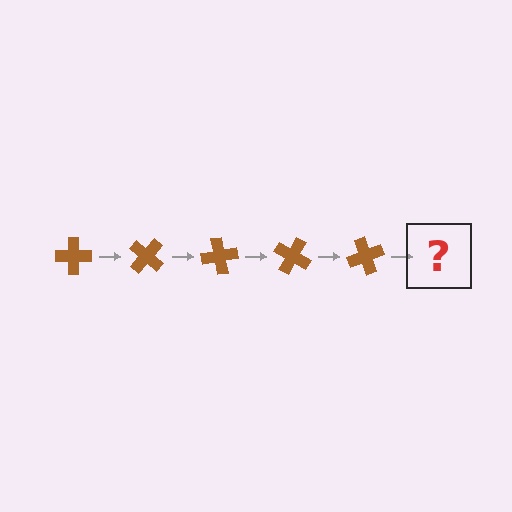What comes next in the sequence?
The next element should be a brown cross rotated 200 degrees.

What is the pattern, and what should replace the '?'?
The pattern is that the cross rotates 40 degrees each step. The '?' should be a brown cross rotated 200 degrees.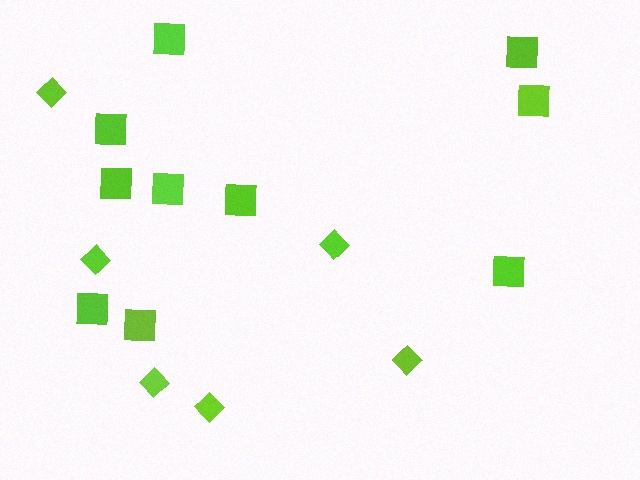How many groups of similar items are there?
There are 2 groups: one group of diamonds (6) and one group of squares (10).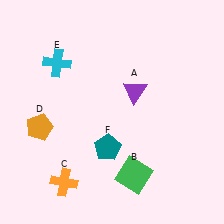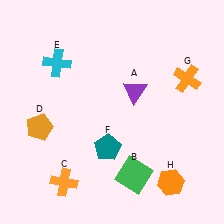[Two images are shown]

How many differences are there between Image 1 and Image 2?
There are 2 differences between the two images.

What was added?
An orange cross (G), an orange hexagon (H) were added in Image 2.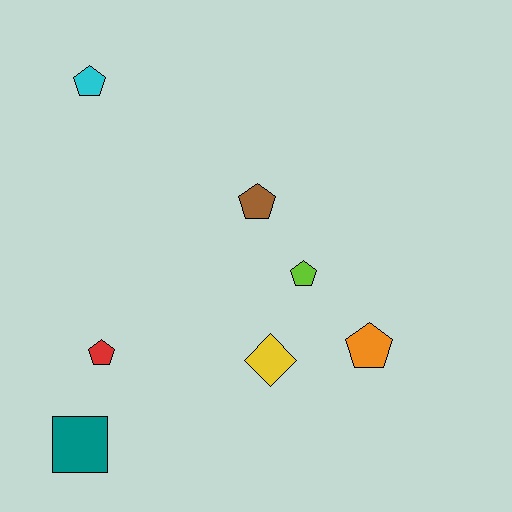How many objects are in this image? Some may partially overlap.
There are 7 objects.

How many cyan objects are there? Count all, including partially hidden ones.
There is 1 cyan object.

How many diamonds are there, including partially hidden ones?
There is 1 diamond.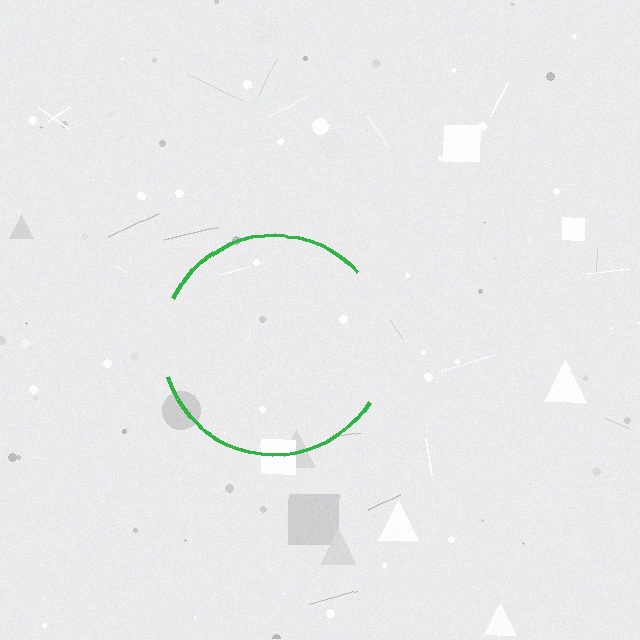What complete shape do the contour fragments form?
The contour fragments form a circle.